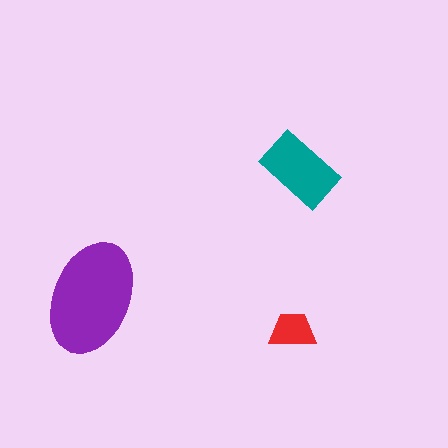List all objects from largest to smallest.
The purple ellipse, the teal rectangle, the red trapezoid.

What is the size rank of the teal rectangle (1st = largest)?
2nd.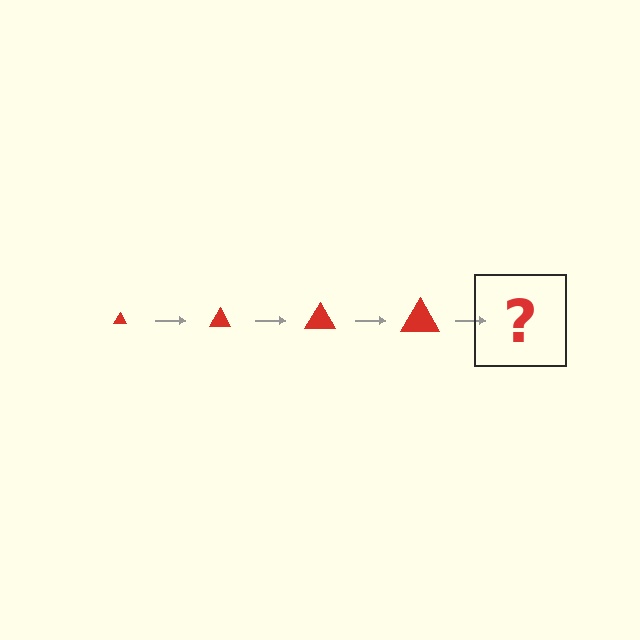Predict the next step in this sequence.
The next step is a red triangle, larger than the previous one.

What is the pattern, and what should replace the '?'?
The pattern is that the triangle gets progressively larger each step. The '?' should be a red triangle, larger than the previous one.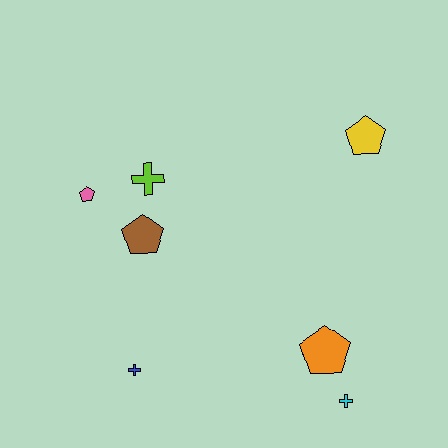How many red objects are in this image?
There are no red objects.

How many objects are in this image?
There are 7 objects.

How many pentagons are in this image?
There are 4 pentagons.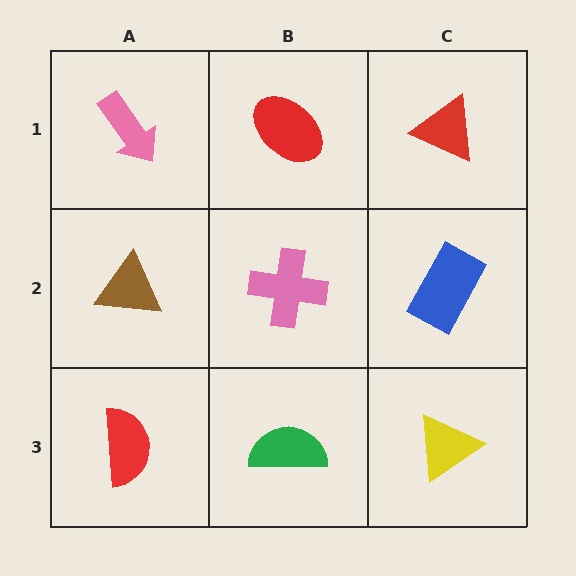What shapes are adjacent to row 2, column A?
A pink arrow (row 1, column A), a red semicircle (row 3, column A), a pink cross (row 2, column B).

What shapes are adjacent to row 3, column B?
A pink cross (row 2, column B), a red semicircle (row 3, column A), a yellow triangle (row 3, column C).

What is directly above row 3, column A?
A brown triangle.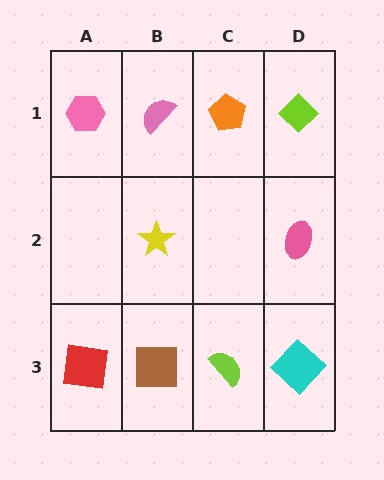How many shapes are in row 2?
2 shapes.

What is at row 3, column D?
A cyan diamond.